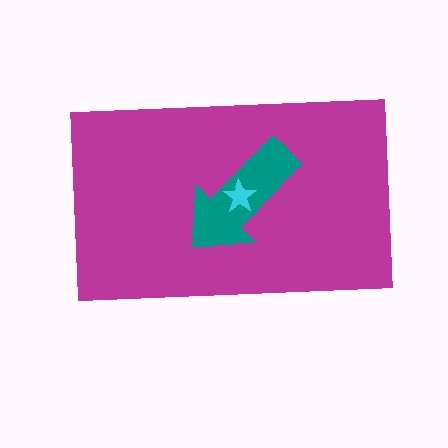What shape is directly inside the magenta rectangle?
The teal arrow.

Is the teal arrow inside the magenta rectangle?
Yes.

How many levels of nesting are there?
3.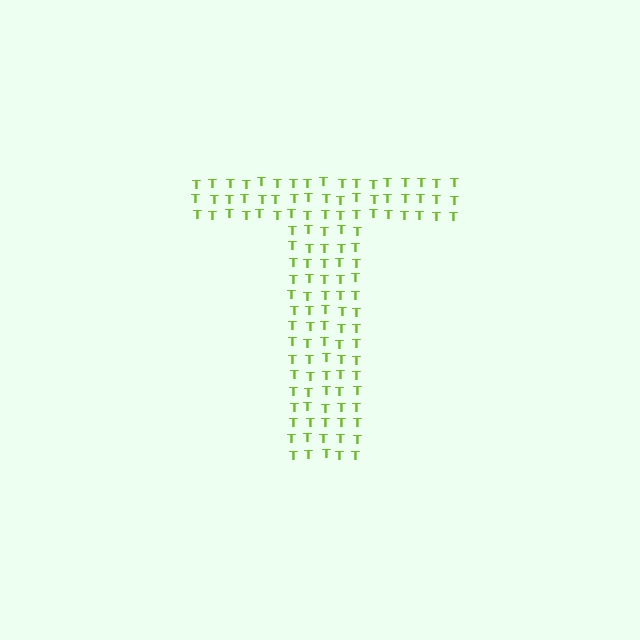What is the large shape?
The large shape is the letter T.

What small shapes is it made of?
It is made of small letter T's.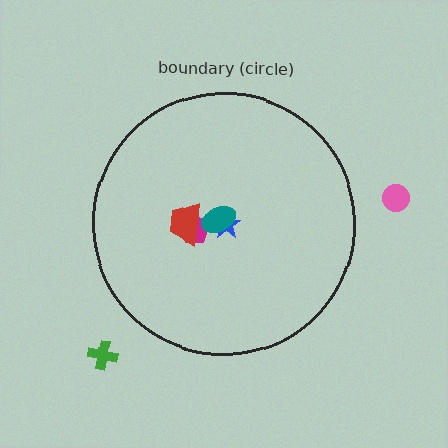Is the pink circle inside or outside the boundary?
Outside.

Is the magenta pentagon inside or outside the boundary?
Inside.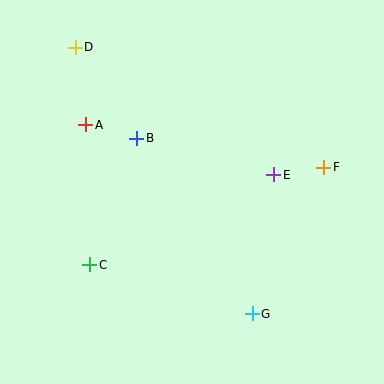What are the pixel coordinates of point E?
Point E is at (274, 175).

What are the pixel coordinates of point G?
Point G is at (252, 314).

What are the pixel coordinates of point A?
Point A is at (86, 125).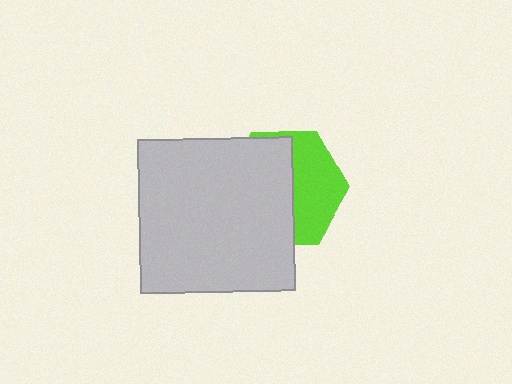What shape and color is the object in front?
The object in front is a light gray square.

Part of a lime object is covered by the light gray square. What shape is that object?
It is a hexagon.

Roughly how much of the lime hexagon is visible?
A small part of it is visible (roughly 43%).